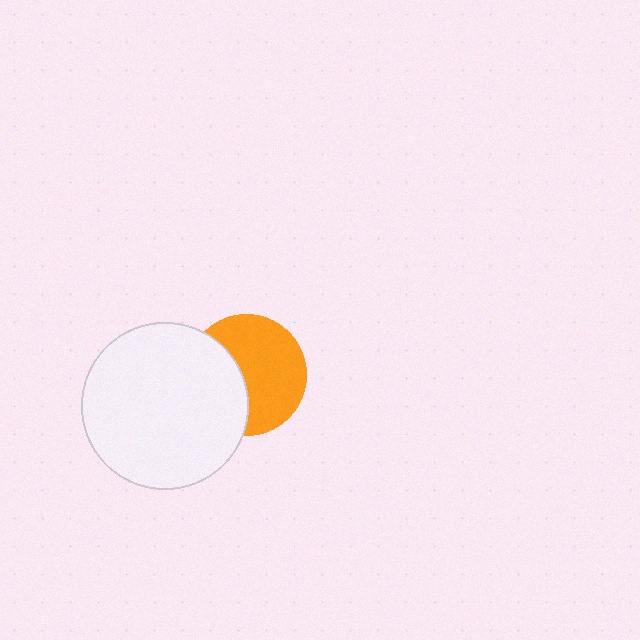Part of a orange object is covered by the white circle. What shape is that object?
It is a circle.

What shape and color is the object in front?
The object in front is a white circle.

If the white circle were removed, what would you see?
You would see the complete orange circle.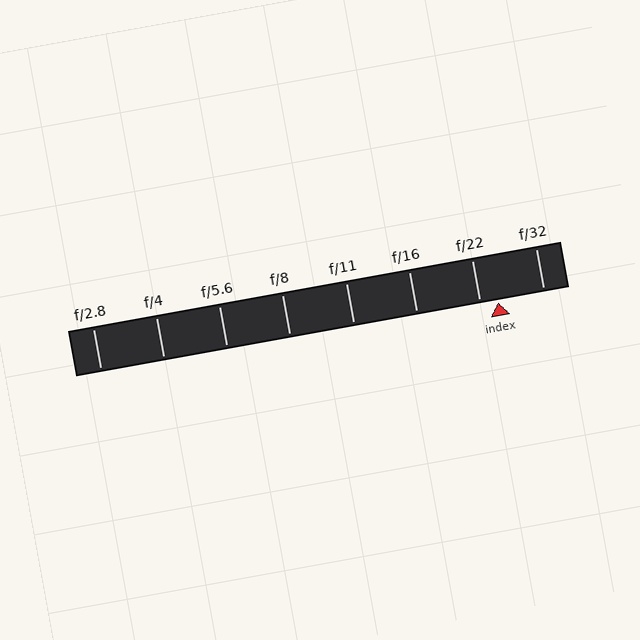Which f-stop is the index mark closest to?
The index mark is closest to f/22.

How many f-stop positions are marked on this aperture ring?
There are 8 f-stop positions marked.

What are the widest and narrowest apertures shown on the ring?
The widest aperture shown is f/2.8 and the narrowest is f/32.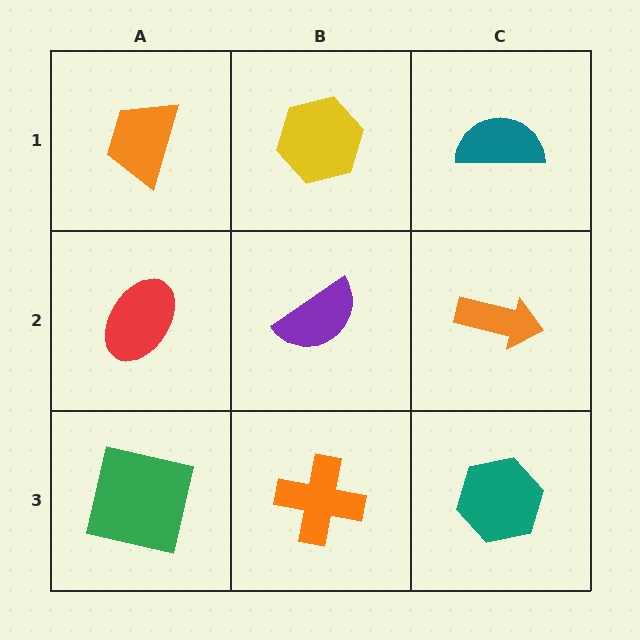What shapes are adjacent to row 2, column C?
A teal semicircle (row 1, column C), a teal hexagon (row 3, column C), a purple semicircle (row 2, column B).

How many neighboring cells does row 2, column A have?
3.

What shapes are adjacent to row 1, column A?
A red ellipse (row 2, column A), a yellow hexagon (row 1, column B).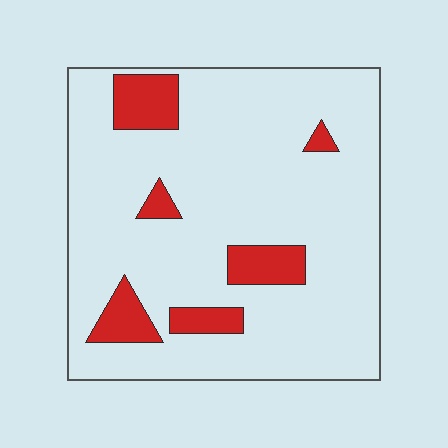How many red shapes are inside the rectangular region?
6.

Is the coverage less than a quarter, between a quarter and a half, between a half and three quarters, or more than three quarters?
Less than a quarter.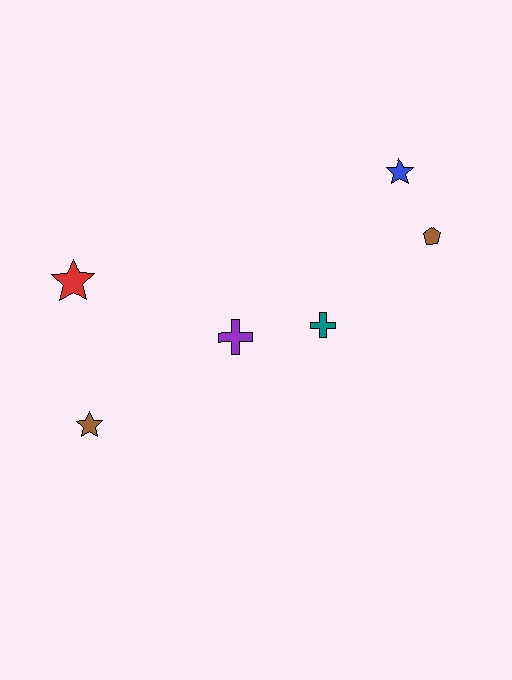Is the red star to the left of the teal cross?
Yes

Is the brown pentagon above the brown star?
Yes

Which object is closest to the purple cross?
The teal cross is closest to the purple cross.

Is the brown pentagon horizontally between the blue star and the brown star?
No